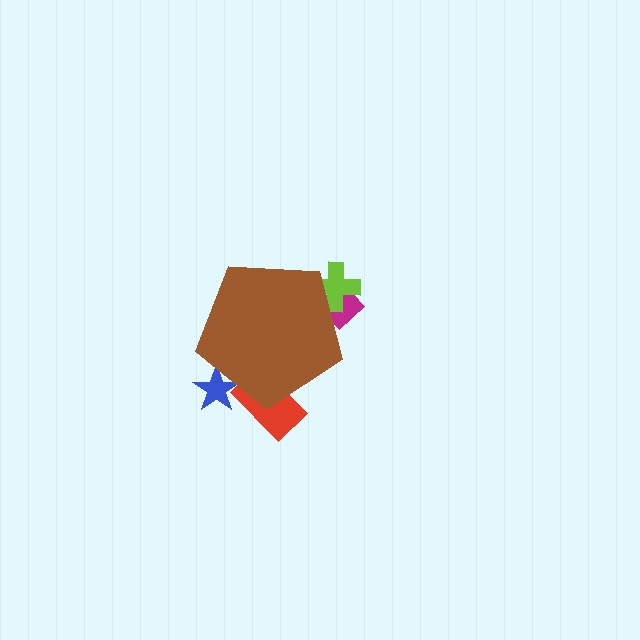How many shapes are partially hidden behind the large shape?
4 shapes are partially hidden.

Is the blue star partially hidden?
Yes, the blue star is partially hidden behind the brown pentagon.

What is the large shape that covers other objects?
A brown pentagon.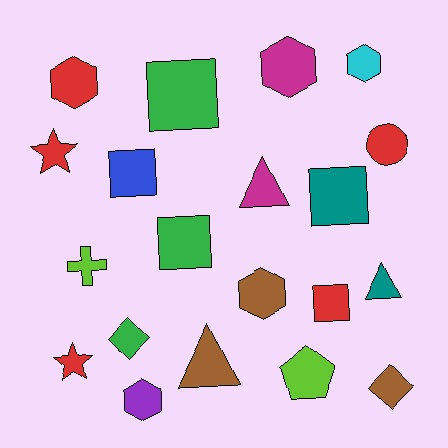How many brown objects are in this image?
There are 3 brown objects.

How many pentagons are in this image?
There is 1 pentagon.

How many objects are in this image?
There are 20 objects.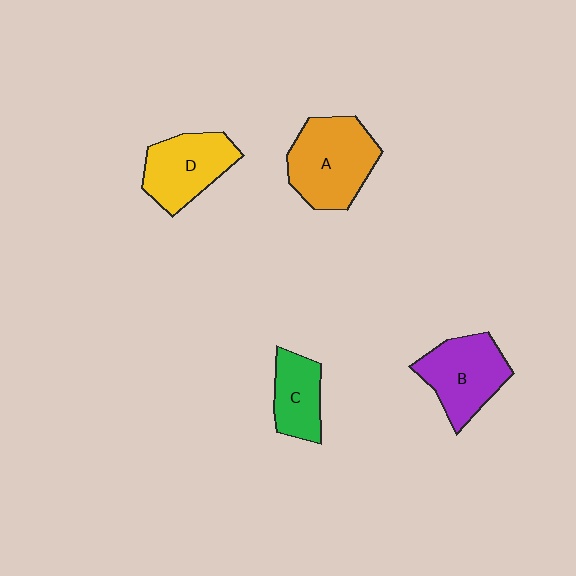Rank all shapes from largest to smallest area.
From largest to smallest: A (orange), B (purple), D (yellow), C (green).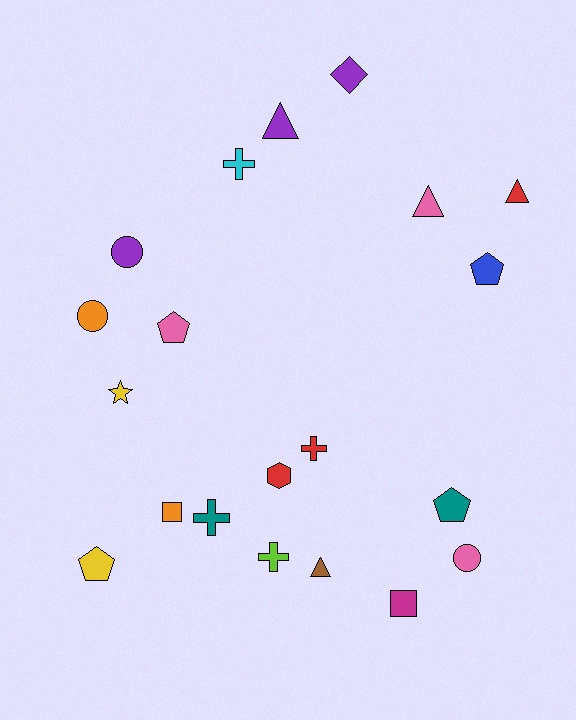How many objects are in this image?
There are 20 objects.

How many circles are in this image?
There are 3 circles.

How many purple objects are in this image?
There are 3 purple objects.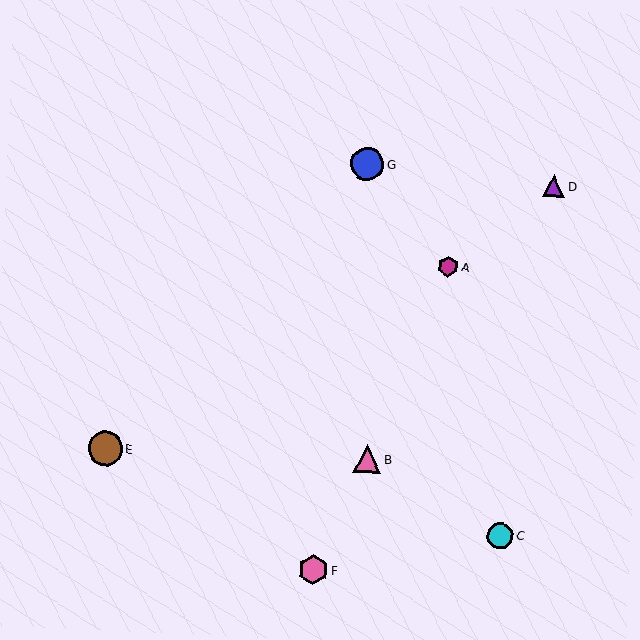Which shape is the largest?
The brown circle (labeled E) is the largest.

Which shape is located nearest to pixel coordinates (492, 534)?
The cyan circle (labeled C) at (500, 535) is nearest to that location.